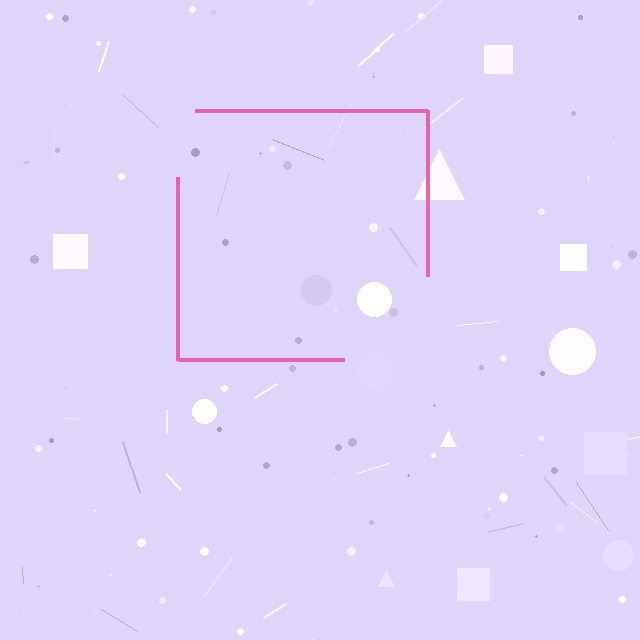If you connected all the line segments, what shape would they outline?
They would outline a square.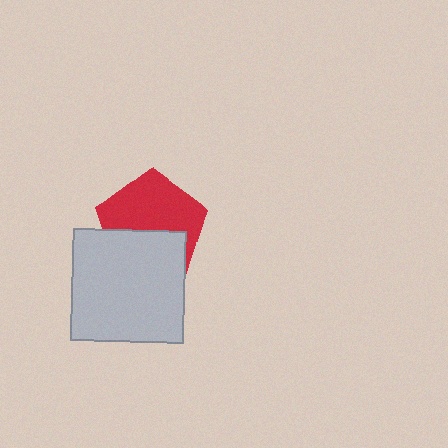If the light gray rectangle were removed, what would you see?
You would see the complete red pentagon.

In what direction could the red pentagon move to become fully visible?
The red pentagon could move up. That would shift it out from behind the light gray rectangle entirely.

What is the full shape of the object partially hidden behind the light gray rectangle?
The partially hidden object is a red pentagon.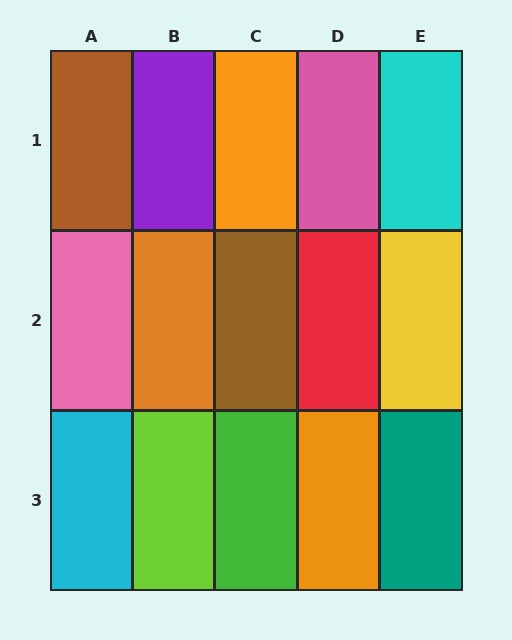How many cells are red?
1 cell is red.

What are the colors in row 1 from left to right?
Brown, purple, orange, pink, cyan.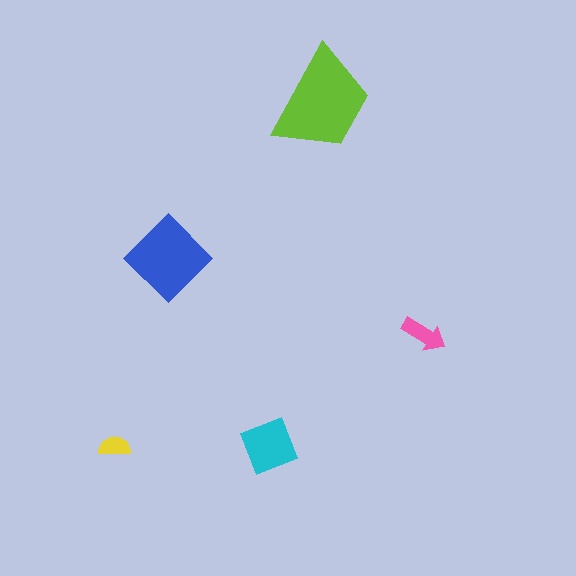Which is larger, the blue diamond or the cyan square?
The blue diamond.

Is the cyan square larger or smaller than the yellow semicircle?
Larger.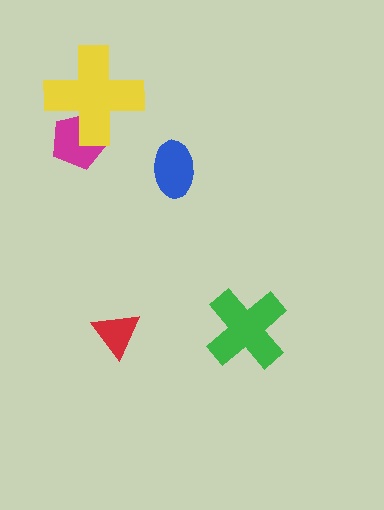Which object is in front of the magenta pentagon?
The yellow cross is in front of the magenta pentagon.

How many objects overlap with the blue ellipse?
0 objects overlap with the blue ellipse.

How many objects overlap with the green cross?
0 objects overlap with the green cross.